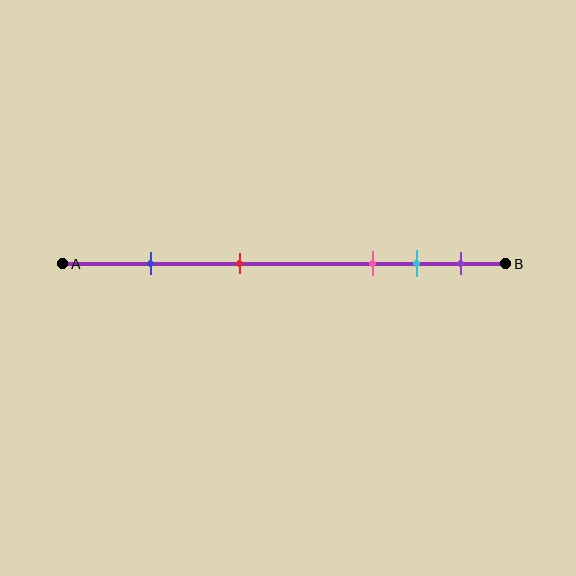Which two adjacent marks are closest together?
The cyan and purple marks are the closest adjacent pair.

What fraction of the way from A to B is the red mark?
The red mark is approximately 40% (0.4) of the way from A to B.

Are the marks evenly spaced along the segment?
No, the marks are not evenly spaced.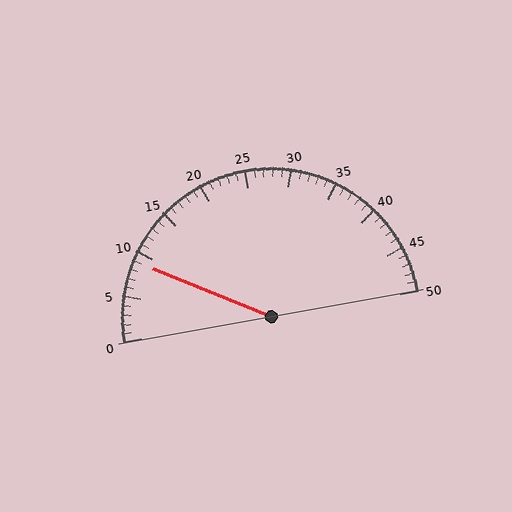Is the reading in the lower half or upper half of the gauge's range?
The reading is in the lower half of the range (0 to 50).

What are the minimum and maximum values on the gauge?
The gauge ranges from 0 to 50.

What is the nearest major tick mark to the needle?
The nearest major tick mark is 10.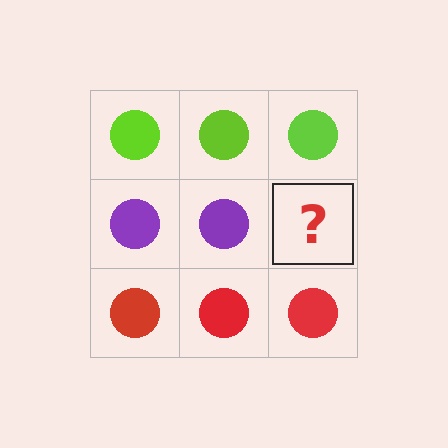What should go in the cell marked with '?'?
The missing cell should contain a purple circle.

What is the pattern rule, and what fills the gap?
The rule is that each row has a consistent color. The gap should be filled with a purple circle.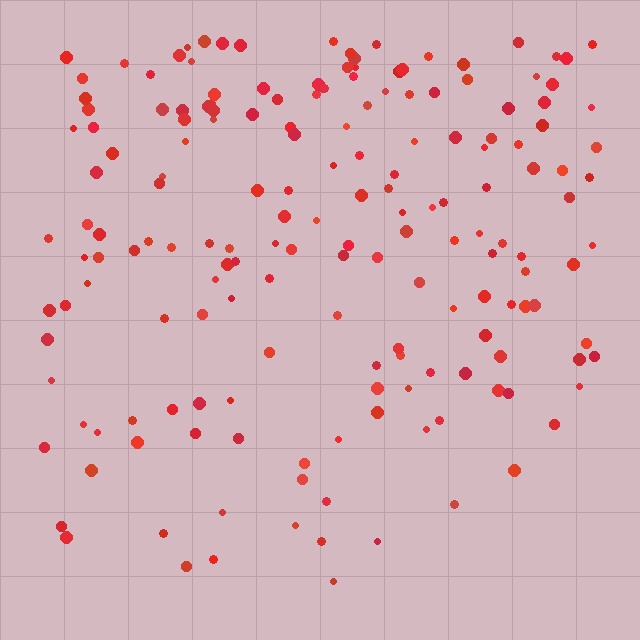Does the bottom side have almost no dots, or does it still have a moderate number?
Still a moderate number, just noticeably fewer than the top.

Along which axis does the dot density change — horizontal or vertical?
Vertical.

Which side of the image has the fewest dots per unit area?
The bottom.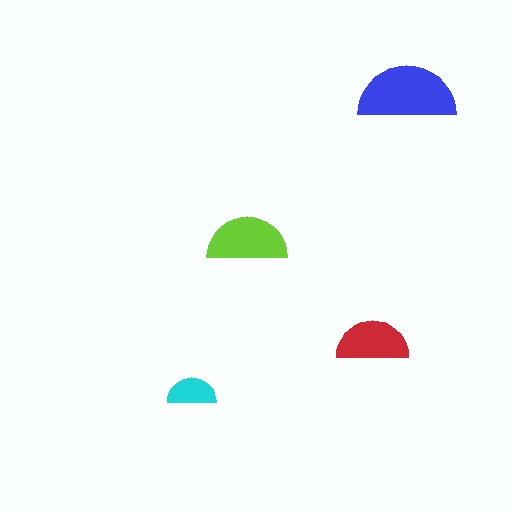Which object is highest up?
The blue semicircle is topmost.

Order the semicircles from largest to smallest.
the blue one, the lime one, the red one, the cyan one.